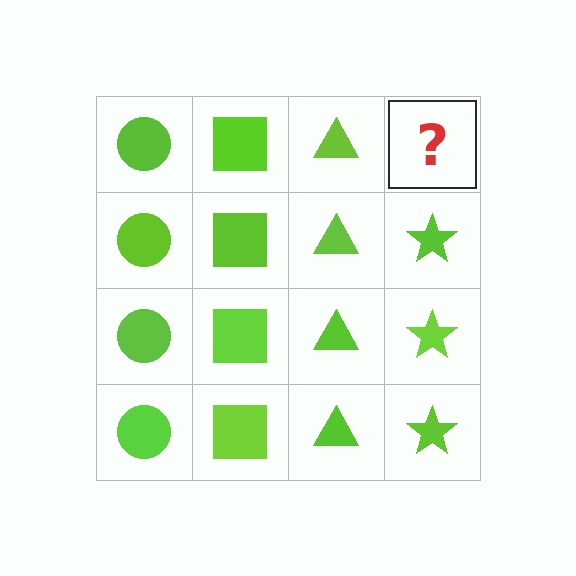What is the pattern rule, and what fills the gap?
The rule is that each column has a consistent shape. The gap should be filled with a lime star.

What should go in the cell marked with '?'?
The missing cell should contain a lime star.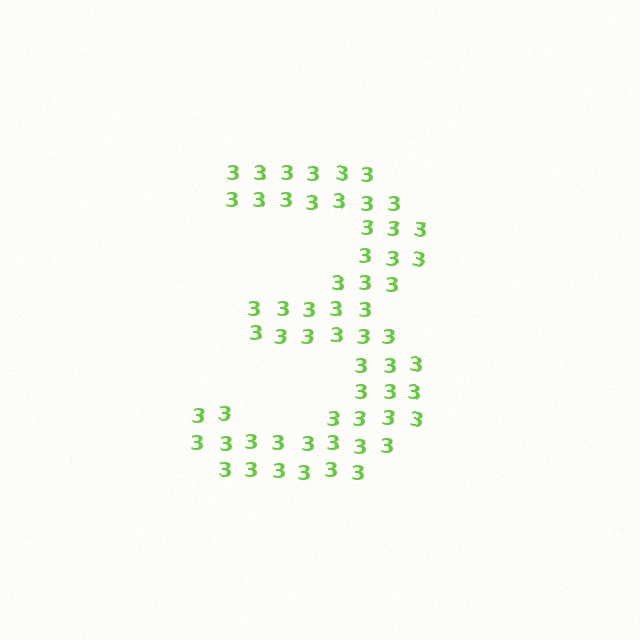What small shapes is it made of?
It is made of small digit 3's.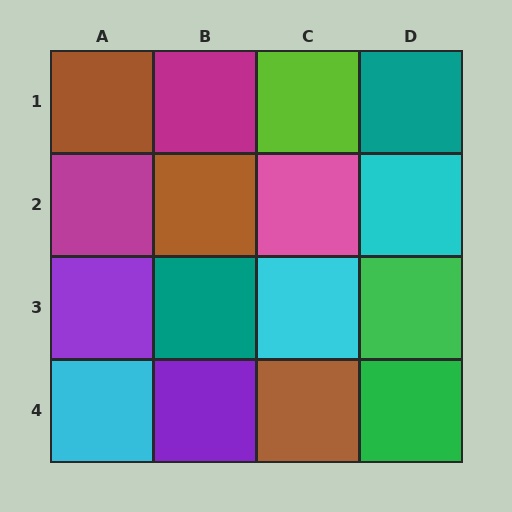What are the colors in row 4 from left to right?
Cyan, purple, brown, green.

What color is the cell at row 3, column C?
Cyan.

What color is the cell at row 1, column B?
Magenta.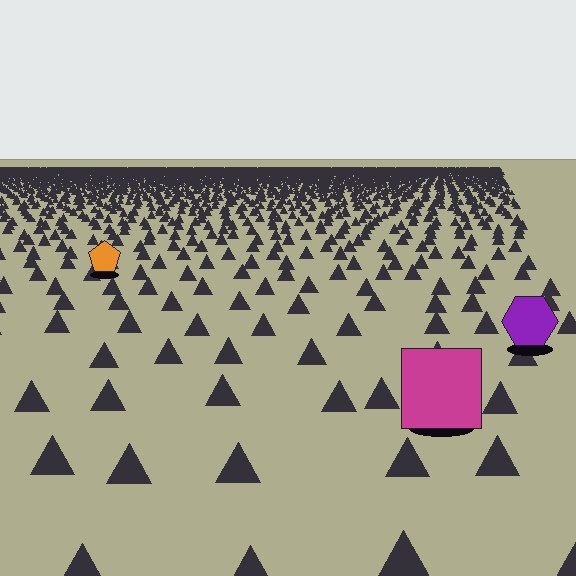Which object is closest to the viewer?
The magenta square is closest. The texture marks near it are larger and more spread out.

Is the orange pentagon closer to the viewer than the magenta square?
No. The magenta square is closer — you can tell from the texture gradient: the ground texture is coarser near it.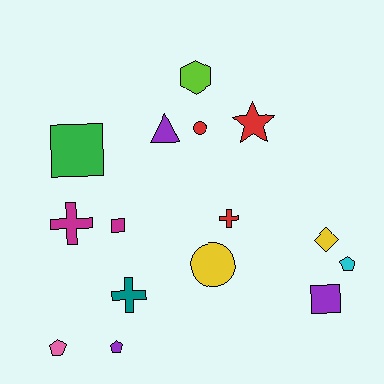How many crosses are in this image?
There are 3 crosses.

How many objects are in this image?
There are 15 objects.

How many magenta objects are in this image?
There are 2 magenta objects.